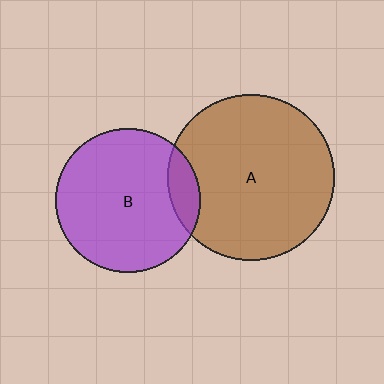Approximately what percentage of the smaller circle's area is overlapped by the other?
Approximately 10%.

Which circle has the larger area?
Circle A (brown).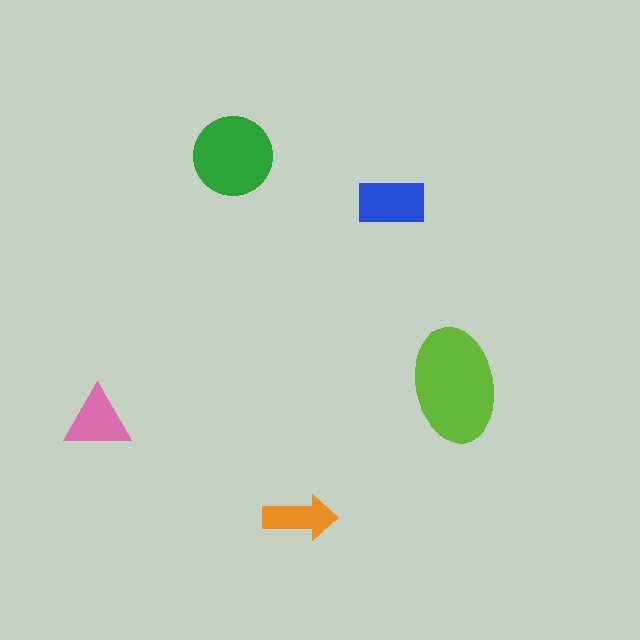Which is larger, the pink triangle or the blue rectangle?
The blue rectangle.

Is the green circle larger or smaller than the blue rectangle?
Larger.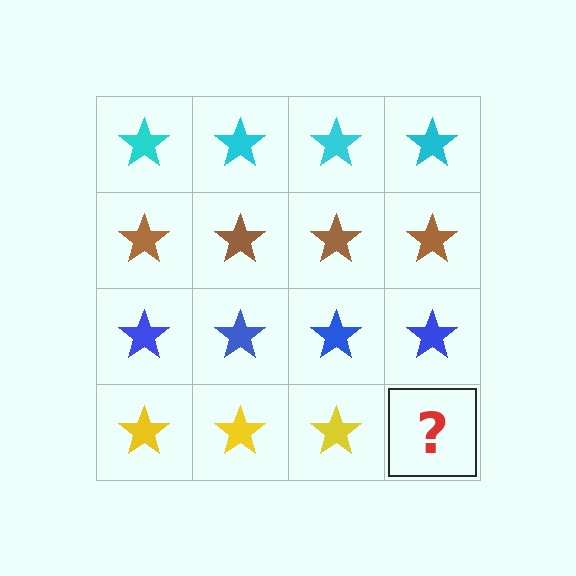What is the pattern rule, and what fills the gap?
The rule is that each row has a consistent color. The gap should be filled with a yellow star.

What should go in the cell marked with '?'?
The missing cell should contain a yellow star.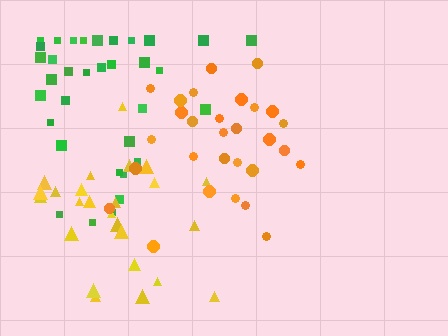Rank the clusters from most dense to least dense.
orange, green, yellow.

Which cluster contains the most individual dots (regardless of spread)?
Green (34).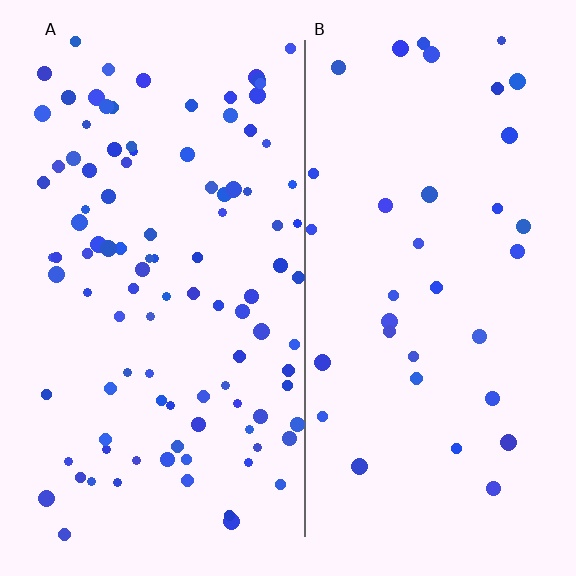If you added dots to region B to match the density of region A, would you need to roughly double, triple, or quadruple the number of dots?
Approximately triple.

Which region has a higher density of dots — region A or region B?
A (the left).